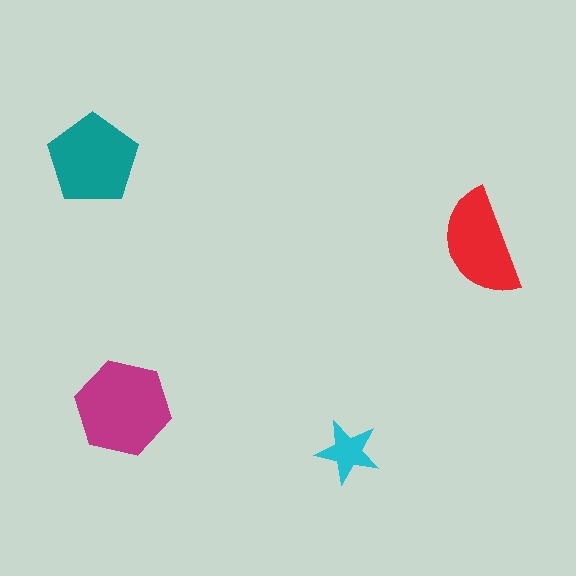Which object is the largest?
The magenta hexagon.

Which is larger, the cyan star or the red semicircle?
The red semicircle.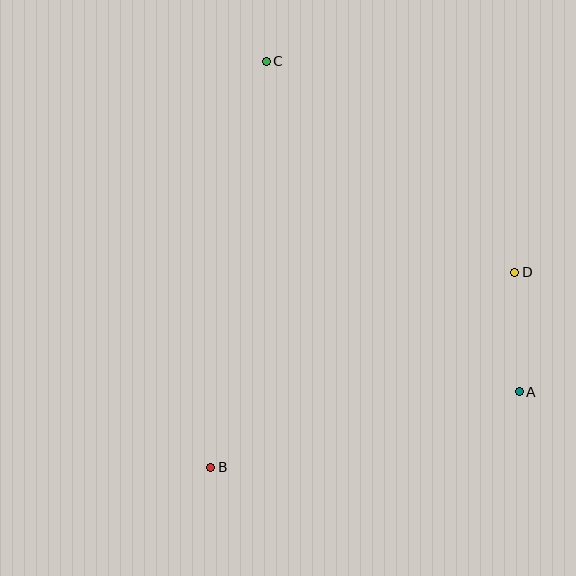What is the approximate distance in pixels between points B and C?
The distance between B and C is approximately 410 pixels.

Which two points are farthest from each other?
Points A and C are farthest from each other.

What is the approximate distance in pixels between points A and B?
The distance between A and B is approximately 317 pixels.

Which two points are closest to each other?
Points A and D are closest to each other.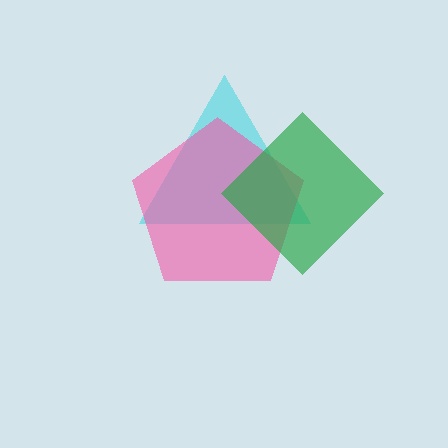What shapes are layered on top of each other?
The layered shapes are: a cyan triangle, a pink pentagon, a green diamond.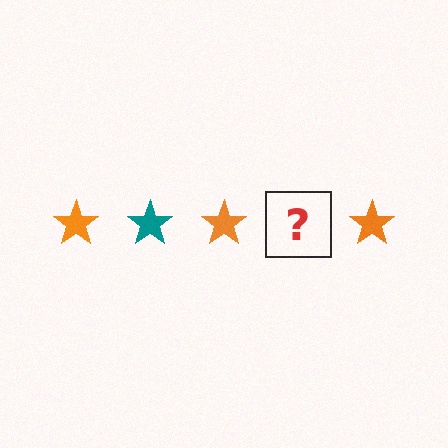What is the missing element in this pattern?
The missing element is a teal star.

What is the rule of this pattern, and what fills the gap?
The rule is that the pattern cycles through orange, teal stars. The gap should be filled with a teal star.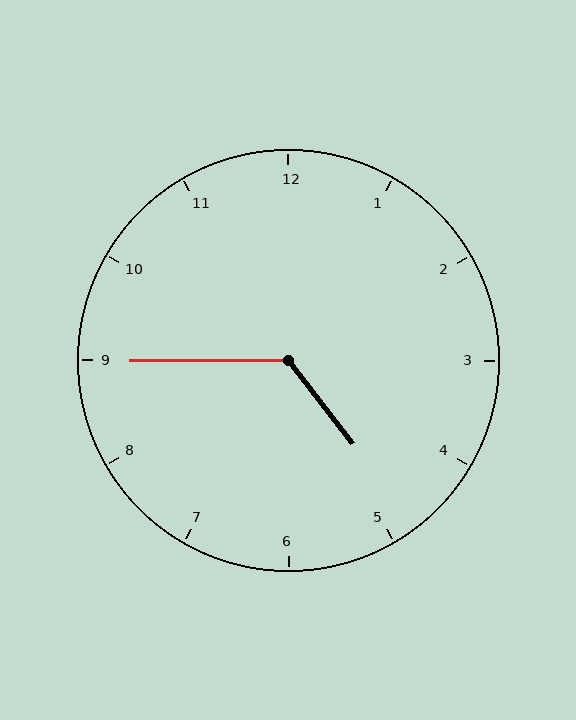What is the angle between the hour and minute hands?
Approximately 128 degrees.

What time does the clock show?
4:45.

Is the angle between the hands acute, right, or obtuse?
It is obtuse.